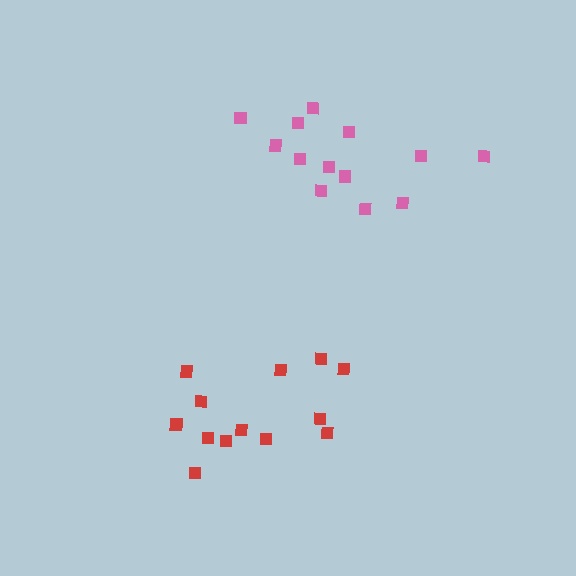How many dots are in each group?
Group 1: 13 dots, Group 2: 13 dots (26 total).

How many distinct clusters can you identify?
There are 2 distinct clusters.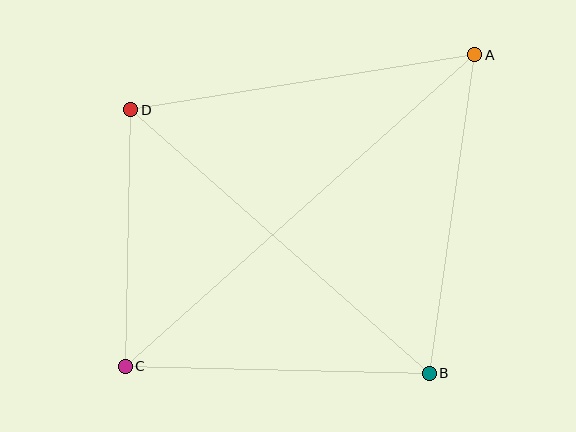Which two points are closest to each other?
Points C and D are closest to each other.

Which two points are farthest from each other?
Points A and C are farthest from each other.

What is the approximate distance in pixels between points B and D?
The distance between B and D is approximately 398 pixels.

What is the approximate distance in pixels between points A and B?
The distance between A and B is approximately 322 pixels.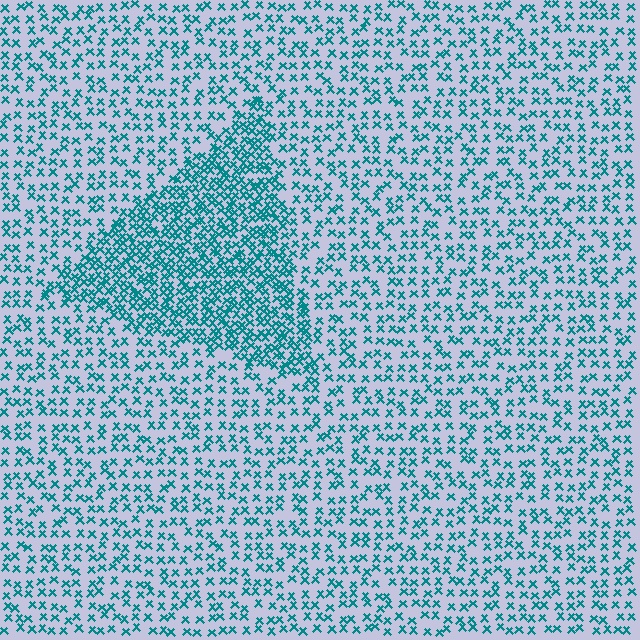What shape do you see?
I see a triangle.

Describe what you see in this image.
The image contains small teal elements arranged at two different densities. A triangle-shaped region is visible where the elements are more densely packed than the surrounding area.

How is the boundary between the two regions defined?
The boundary is defined by a change in element density (approximately 2.3x ratio). All elements are the same color, size, and shape.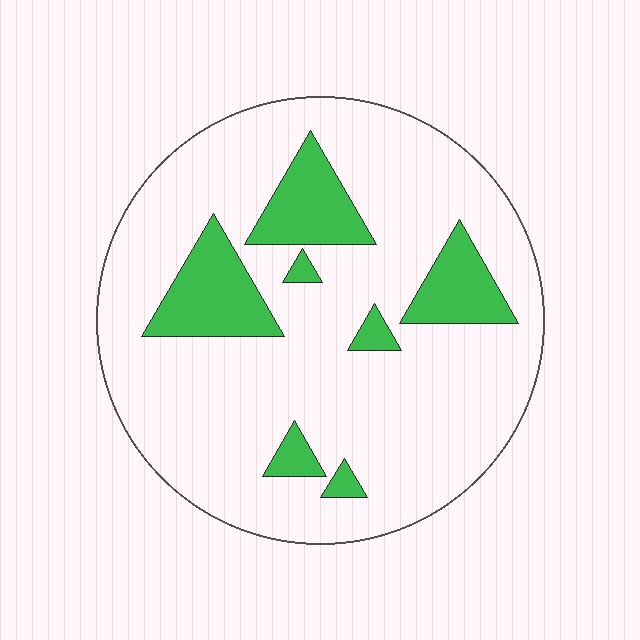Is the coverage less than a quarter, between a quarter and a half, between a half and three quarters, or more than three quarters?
Less than a quarter.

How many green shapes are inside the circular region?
7.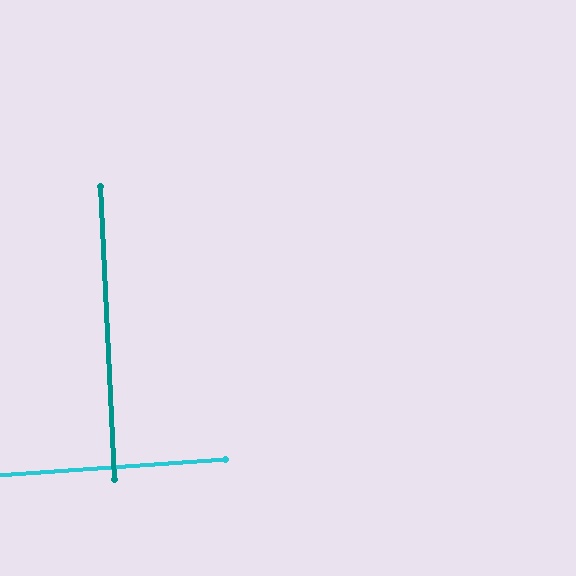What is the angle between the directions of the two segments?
Approximately 89 degrees.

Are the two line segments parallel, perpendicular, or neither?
Perpendicular — they meet at approximately 89°.